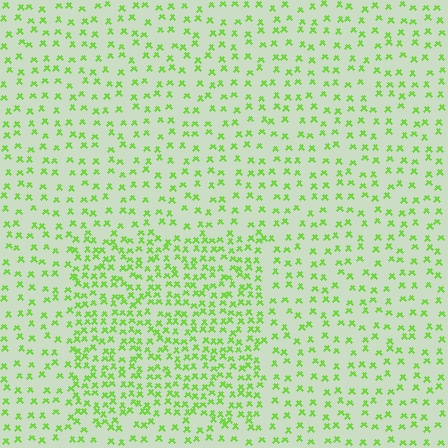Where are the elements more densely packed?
The elements are more densely packed inside the rectangle boundary.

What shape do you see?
I see a rectangle.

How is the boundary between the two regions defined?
The boundary is defined by a change in element density (approximately 2.0x ratio). All elements are the same color, size, and shape.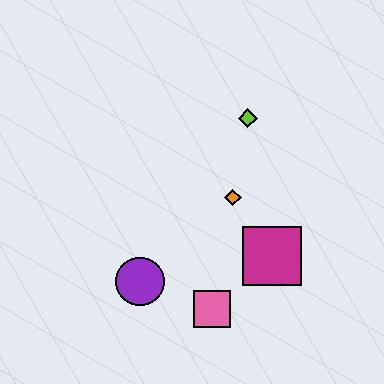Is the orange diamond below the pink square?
No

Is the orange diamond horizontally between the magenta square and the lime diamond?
No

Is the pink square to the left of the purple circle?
No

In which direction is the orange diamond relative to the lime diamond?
The orange diamond is below the lime diamond.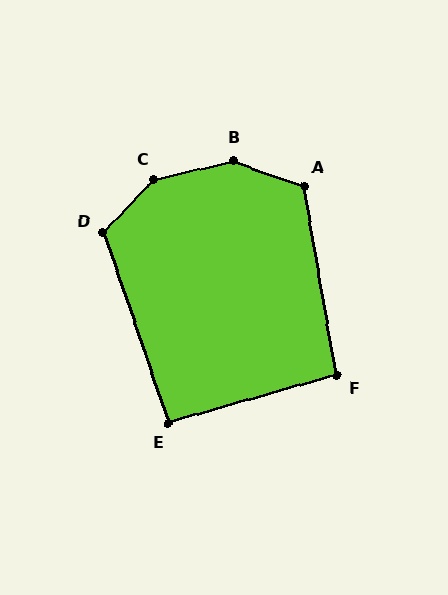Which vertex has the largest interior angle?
C, at approximately 147 degrees.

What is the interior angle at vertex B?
Approximately 147 degrees (obtuse).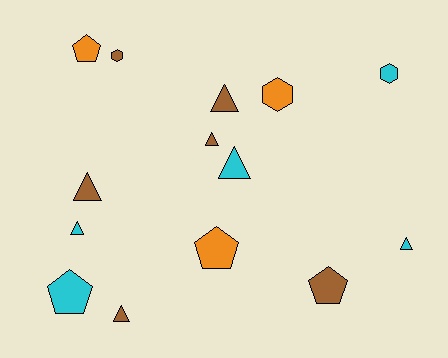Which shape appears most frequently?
Triangle, with 7 objects.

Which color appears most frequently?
Brown, with 6 objects.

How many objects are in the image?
There are 14 objects.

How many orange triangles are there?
There are no orange triangles.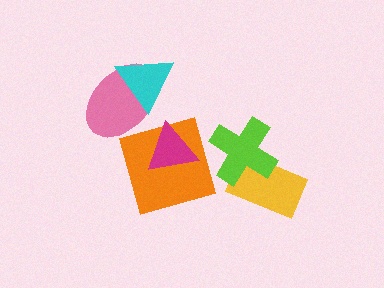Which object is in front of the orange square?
The magenta triangle is in front of the orange square.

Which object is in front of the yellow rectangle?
The lime cross is in front of the yellow rectangle.